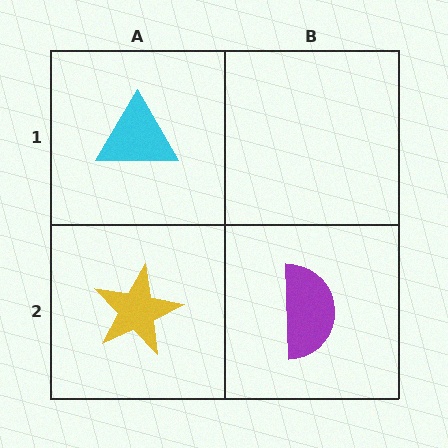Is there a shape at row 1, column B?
No, that cell is empty.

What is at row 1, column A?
A cyan triangle.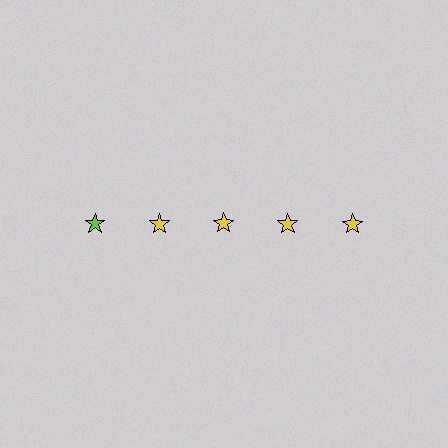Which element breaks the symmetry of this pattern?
The lime star in the top row, leftmost column breaks the symmetry. All other shapes are yellow stars.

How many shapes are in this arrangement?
There are 5 shapes arranged in a grid pattern.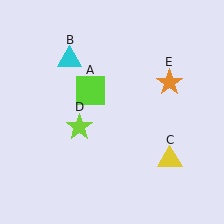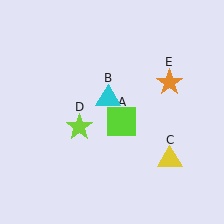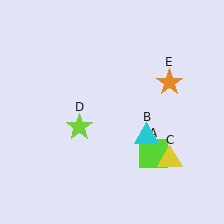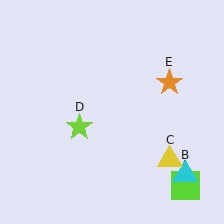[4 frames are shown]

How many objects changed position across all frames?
2 objects changed position: lime square (object A), cyan triangle (object B).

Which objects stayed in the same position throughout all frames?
Yellow triangle (object C) and lime star (object D) and orange star (object E) remained stationary.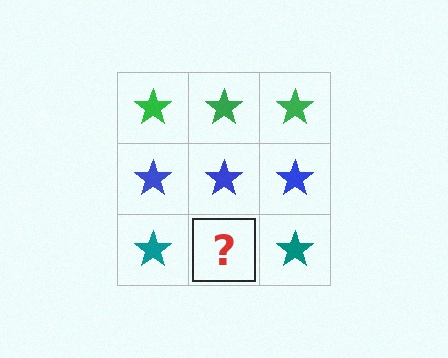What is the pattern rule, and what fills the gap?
The rule is that each row has a consistent color. The gap should be filled with a teal star.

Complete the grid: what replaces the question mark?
The question mark should be replaced with a teal star.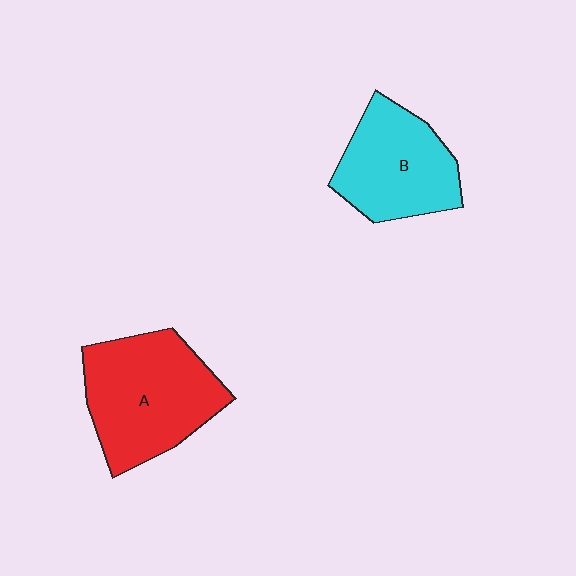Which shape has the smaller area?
Shape B (cyan).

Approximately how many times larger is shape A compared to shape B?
Approximately 1.3 times.